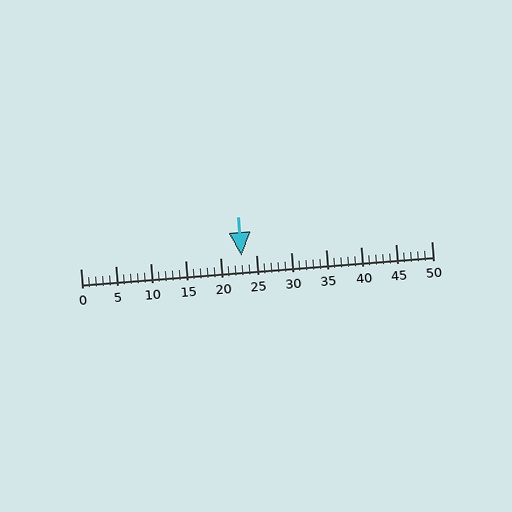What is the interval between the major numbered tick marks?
The major tick marks are spaced 5 units apart.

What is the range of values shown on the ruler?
The ruler shows values from 0 to 50.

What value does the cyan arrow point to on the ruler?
The cyan arrow points to approximately 23.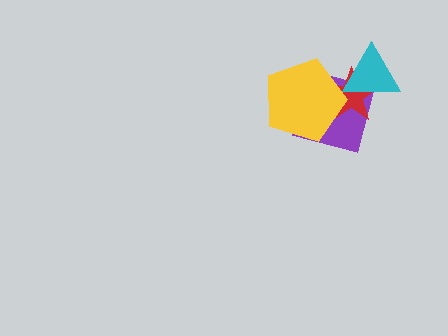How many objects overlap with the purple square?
3 objects overlap with the purple square.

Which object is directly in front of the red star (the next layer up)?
The cyan triangle is directly in front of the red star.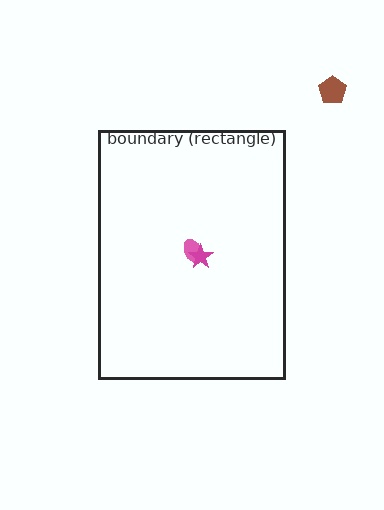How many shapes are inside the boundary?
2 inside, 1 outside.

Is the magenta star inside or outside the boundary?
Inside.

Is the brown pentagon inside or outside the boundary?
Outside.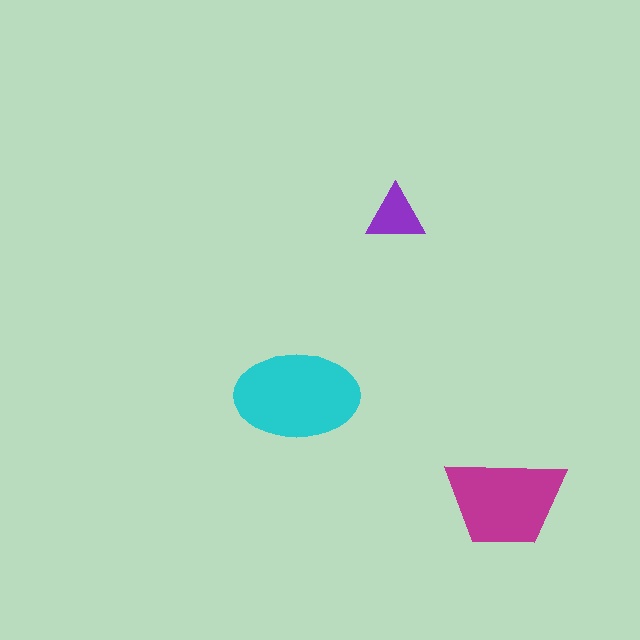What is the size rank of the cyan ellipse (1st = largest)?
1st.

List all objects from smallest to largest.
The purple triangle, the magenta trapezoid, the cyan ellipse.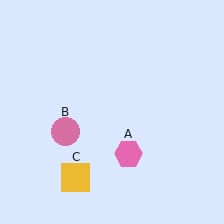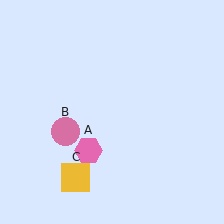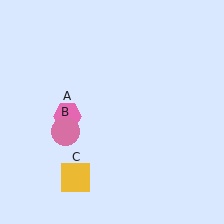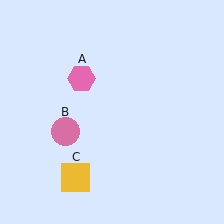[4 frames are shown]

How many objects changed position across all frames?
1 object changed position: pink hexagon (object A).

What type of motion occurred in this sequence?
The pink hexagon (object A) rotated clockwise around the center of the scene.